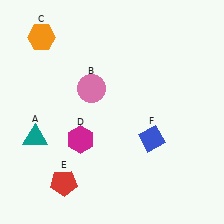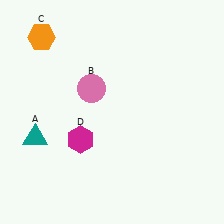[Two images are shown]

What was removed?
The blue diamond (F), the red pentagon (E) were removed in Image 2.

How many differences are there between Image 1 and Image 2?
There are 2 differences between the two images.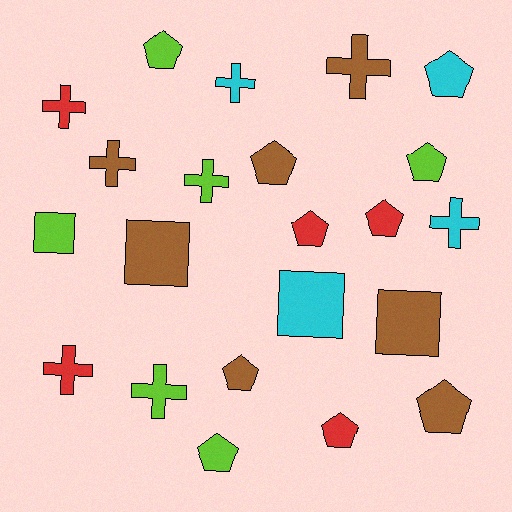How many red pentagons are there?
There are 3 red pentagons.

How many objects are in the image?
There are 22 objects.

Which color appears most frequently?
Brown, with 7 objects.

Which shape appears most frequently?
Pentagon, with 10 objects.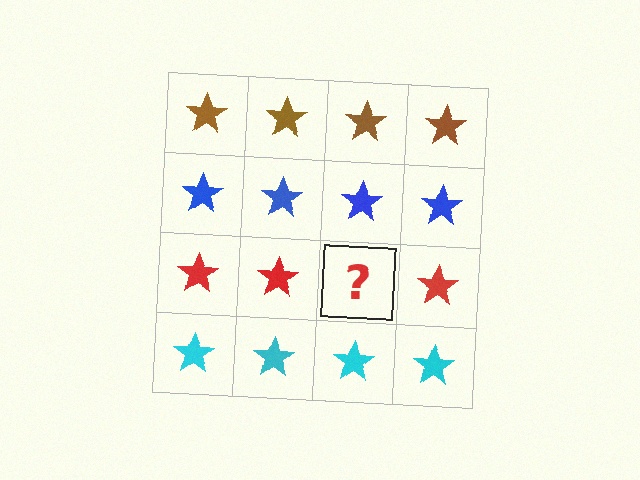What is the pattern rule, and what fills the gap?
The rule is that each row has a consistent color. The gap should be filled with a red star.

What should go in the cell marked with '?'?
The missing cell should contain a red star.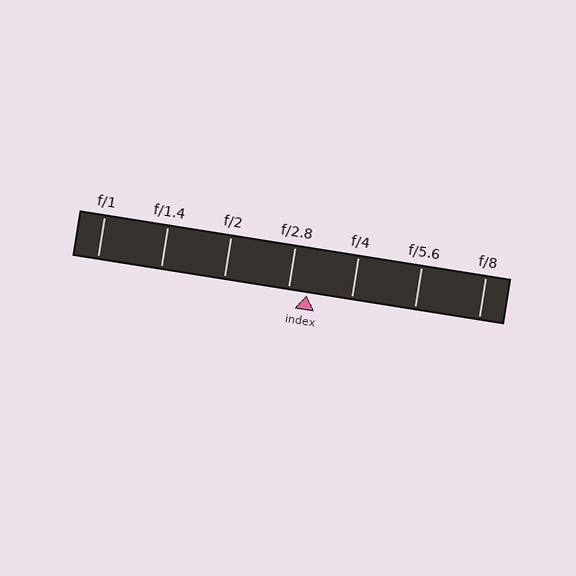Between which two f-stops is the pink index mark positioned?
The index mark is between f/2.8 and f/4.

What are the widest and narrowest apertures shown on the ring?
The widest aperture shown is f/1 and the narrowest is f/8.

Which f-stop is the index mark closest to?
The index mark is closest to f/2.8.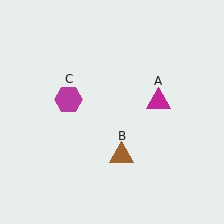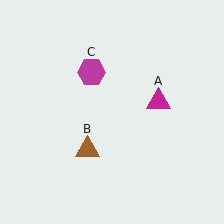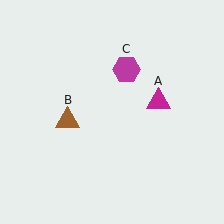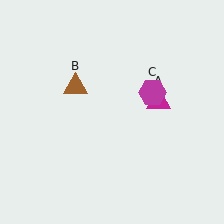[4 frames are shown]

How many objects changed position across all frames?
2 objects changed position: brown triangle (object B), magenta hexagon (object C).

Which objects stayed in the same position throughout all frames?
Magenta triangle (object A) remained stationary.